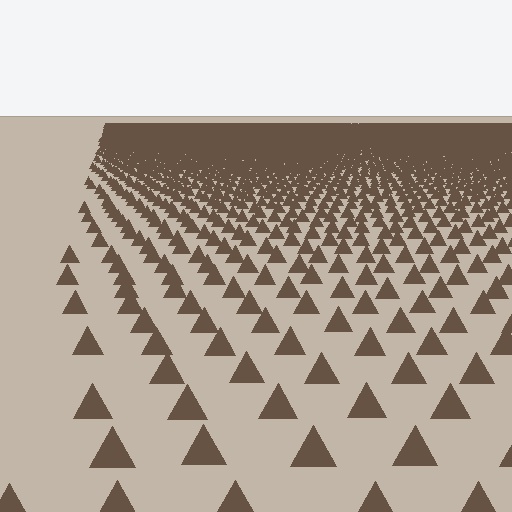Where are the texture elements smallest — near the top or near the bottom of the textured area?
Near the top.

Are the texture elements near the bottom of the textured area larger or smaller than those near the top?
Larger. Near the bottom, elements are closer to the viewer and appear at a bigger on-screen size.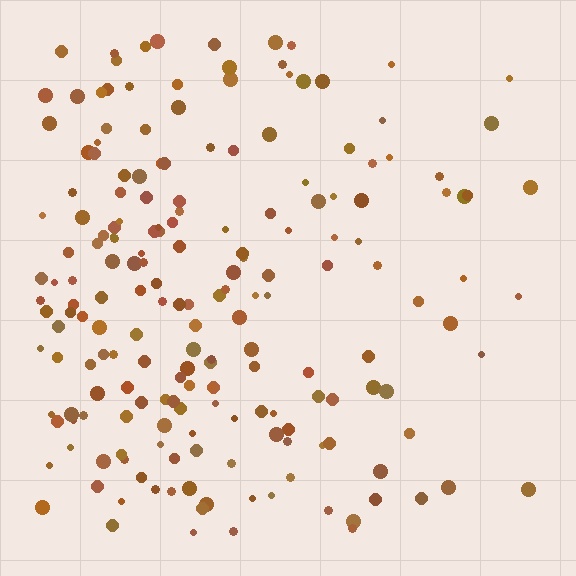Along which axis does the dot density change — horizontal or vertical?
Horizontal.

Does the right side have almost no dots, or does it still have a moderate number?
Still a moderate number, just noticeably fewer than the left.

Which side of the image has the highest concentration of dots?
The left.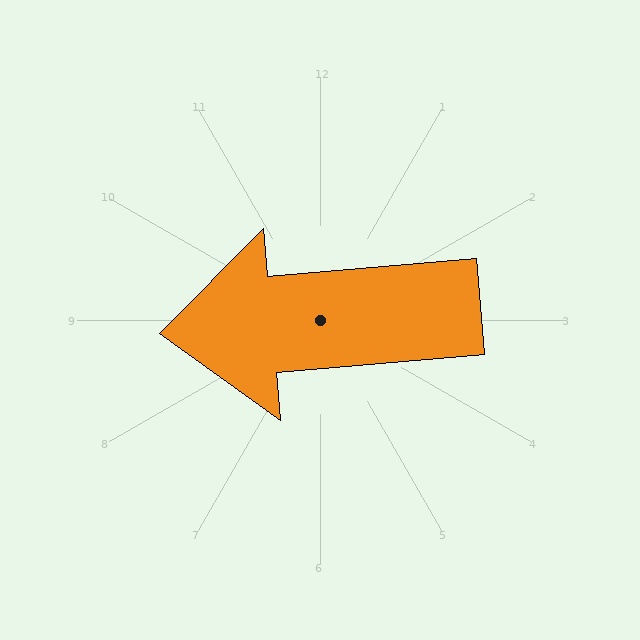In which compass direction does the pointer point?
West.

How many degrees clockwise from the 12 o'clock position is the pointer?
Approximately 265 degrees.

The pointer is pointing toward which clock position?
Roughly 9 o'clock.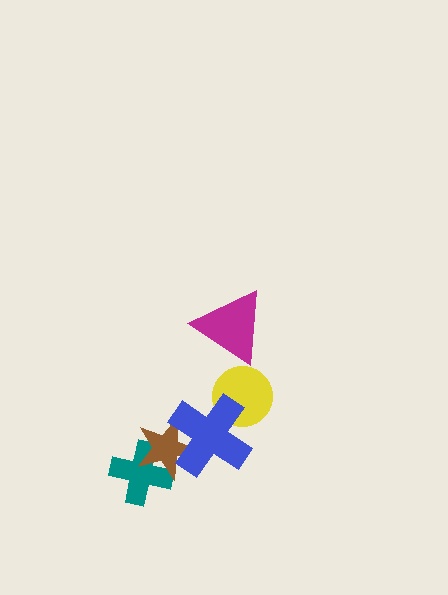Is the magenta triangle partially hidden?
No, no other shape covers it.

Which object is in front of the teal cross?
The brown star is in front of the teal cross.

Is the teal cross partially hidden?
Yes, it is partially covered by another shape.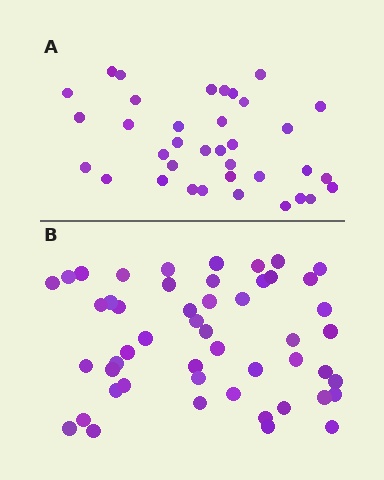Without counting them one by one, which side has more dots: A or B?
Region B (the bottom region) has more dots.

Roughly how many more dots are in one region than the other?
Region B has approximately 15 more dots than region A.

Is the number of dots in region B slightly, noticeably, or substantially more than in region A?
Region B has noticeably more, but not dramatically so. The ratio is roughly 1.4 to 1.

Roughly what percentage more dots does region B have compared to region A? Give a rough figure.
About 40% more.